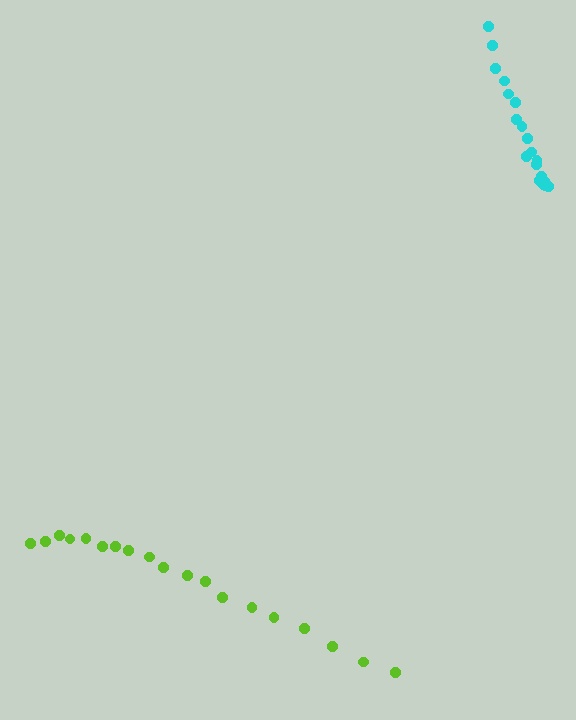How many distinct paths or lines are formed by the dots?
There are 2 distinct paths.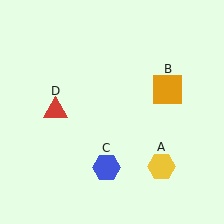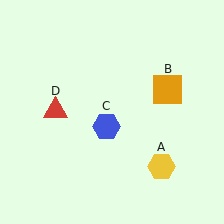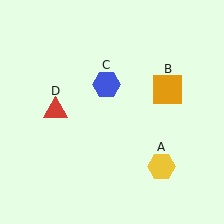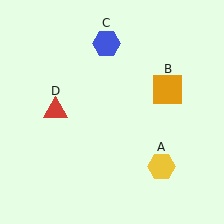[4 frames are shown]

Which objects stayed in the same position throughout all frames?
Yellow hexagon (object A) and orange square (object B) and red triangle (object D) remained stationary.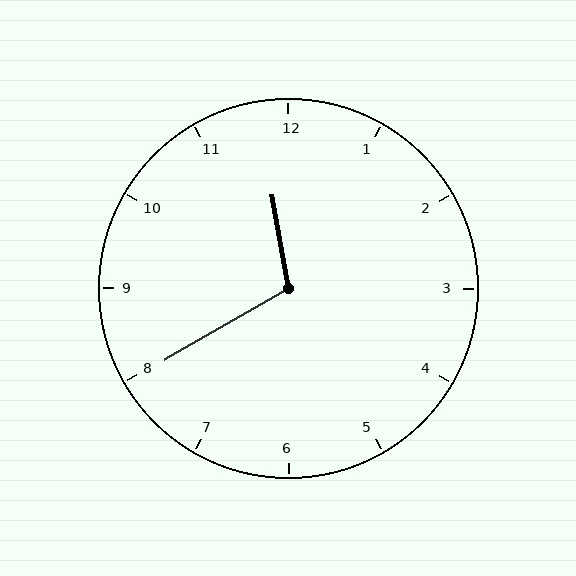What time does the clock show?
11:40.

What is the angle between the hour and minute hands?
Approximately 110 degrees.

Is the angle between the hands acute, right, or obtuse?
It is obtuse.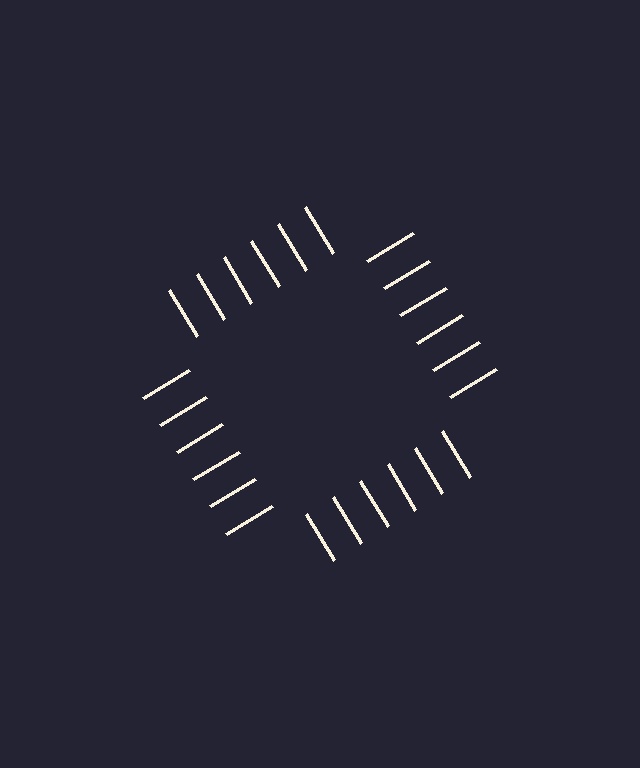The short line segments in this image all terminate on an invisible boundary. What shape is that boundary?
An illusory square — the line segments terminate on its edges but no continuous stroke is drawn.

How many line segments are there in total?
24 — 6 along each of the 4 edges.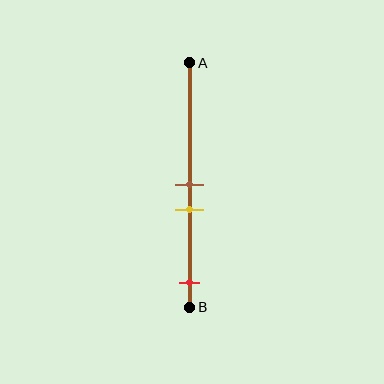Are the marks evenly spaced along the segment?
No, the marks are not evenly spaced.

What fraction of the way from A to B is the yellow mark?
The yellow mark is approximately 60% (0.6) of the way from A to B.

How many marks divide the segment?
There are 3 marks dividing the segment.